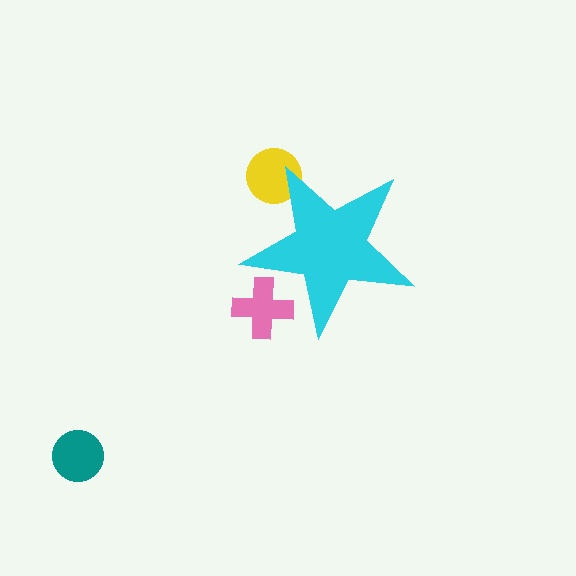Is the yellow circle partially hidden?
Yes, the yellow circle is partially hidden behind the cyan star.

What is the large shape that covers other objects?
A cyan star.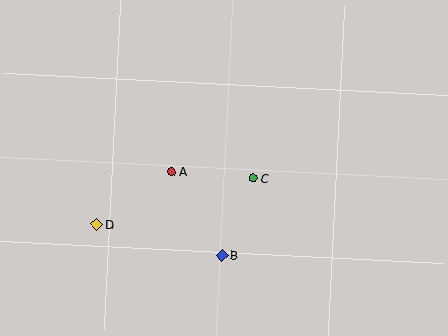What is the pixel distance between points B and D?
The distance between B and D is 129 pixels.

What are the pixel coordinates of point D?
Point D is at (97, 225).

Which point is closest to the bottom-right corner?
Point B is closest to the bottom-right corner.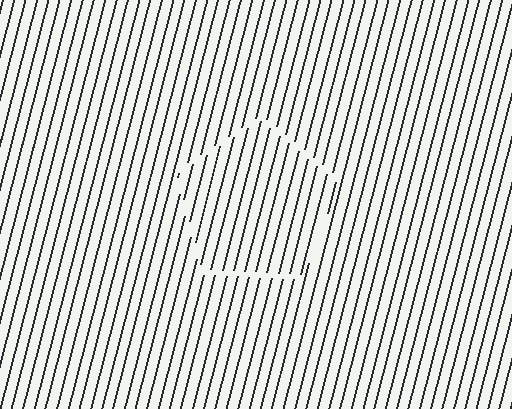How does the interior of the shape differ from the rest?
The interior of the shape contains the same grating, shifted by half a period — the contour is defined by the phase discontinuity where line-ends from the inner and outer gratings abut.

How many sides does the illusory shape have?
5 sides — the line-ends trace a pentagon.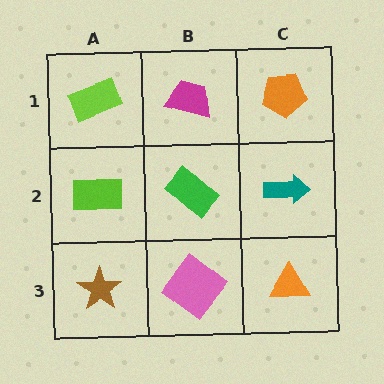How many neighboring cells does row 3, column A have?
2.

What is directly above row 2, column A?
A lime rectangle.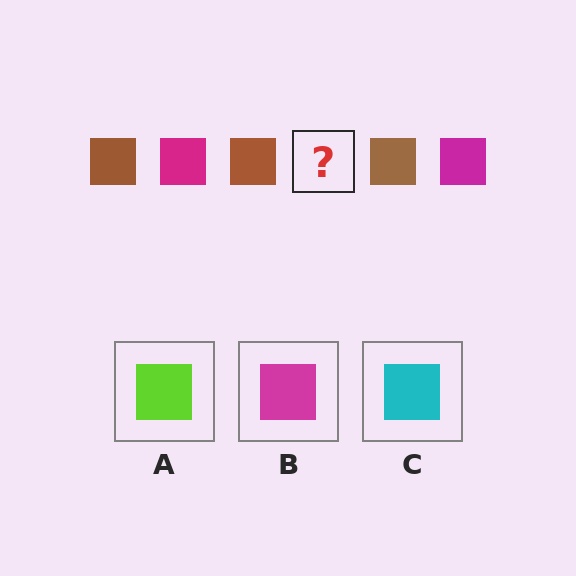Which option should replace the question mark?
Option B.